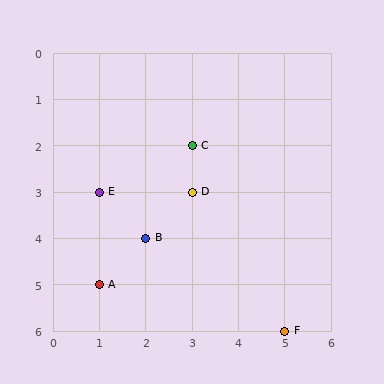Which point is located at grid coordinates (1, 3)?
Point E is at (1, 3).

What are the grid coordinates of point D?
Point D is at grid coordinates (3, 3).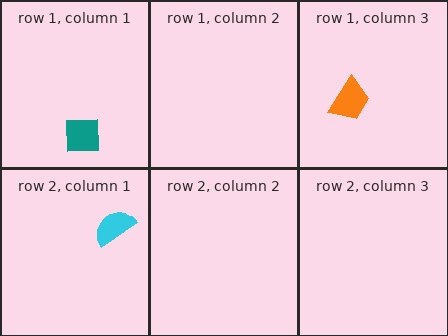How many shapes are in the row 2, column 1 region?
1.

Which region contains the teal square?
The row 1, column 1 region.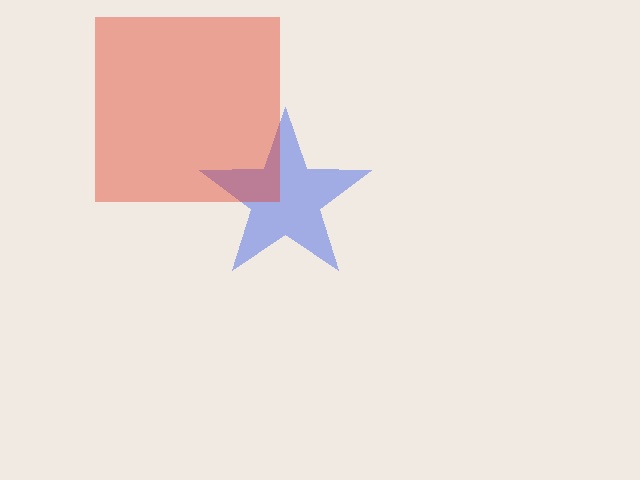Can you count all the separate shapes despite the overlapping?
Yes, there are 2 separate shapes.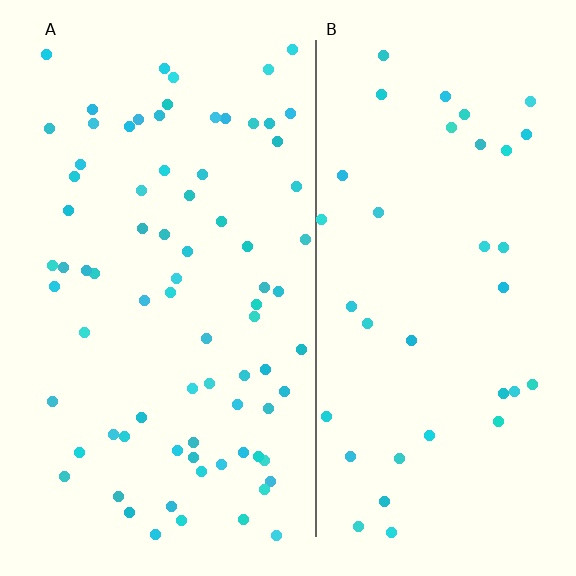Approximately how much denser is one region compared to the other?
Approximately 2.1× — region A over region B.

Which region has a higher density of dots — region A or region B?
A (the left).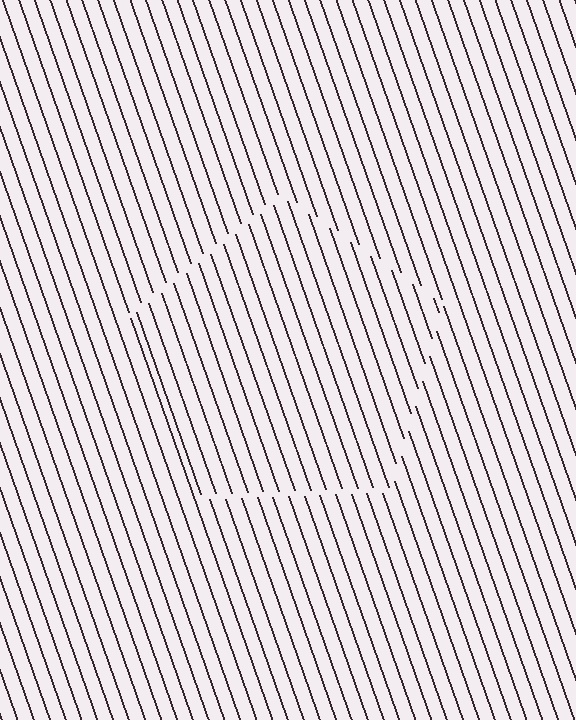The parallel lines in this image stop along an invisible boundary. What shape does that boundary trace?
An illusory pentagon. The interior of the shape contains the same grating, shifted by half a period — the contour is defined by the phase discontinuity where line-ends from the inner and outer gratings abut.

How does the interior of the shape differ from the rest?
The interior of the shape contains the same grating, shifted by half a period — the contour is defined by the phase discontinuity where line-ends from the inner and outer gratings abut.